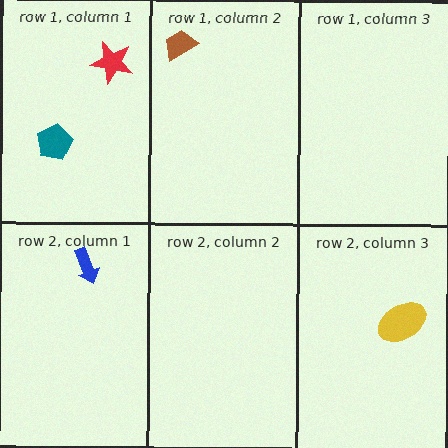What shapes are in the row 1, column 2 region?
The brown trapezoid.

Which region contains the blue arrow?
The row 2, column 1 region.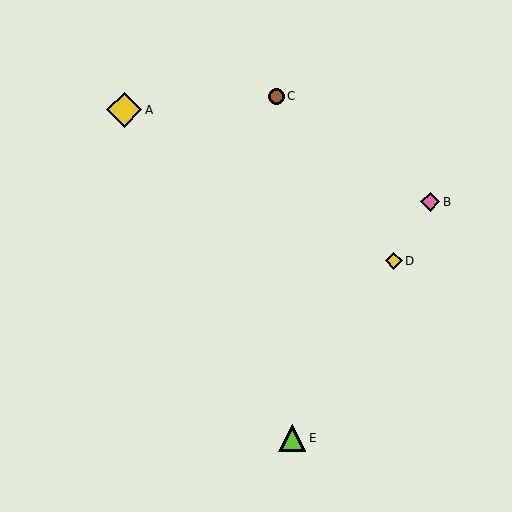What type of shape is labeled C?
Shape C is a brown circle.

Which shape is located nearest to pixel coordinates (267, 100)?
The brown circle (labeled C) at (276, 96) is nearest to that location.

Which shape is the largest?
The yellow diamond (labeled A) is the largest.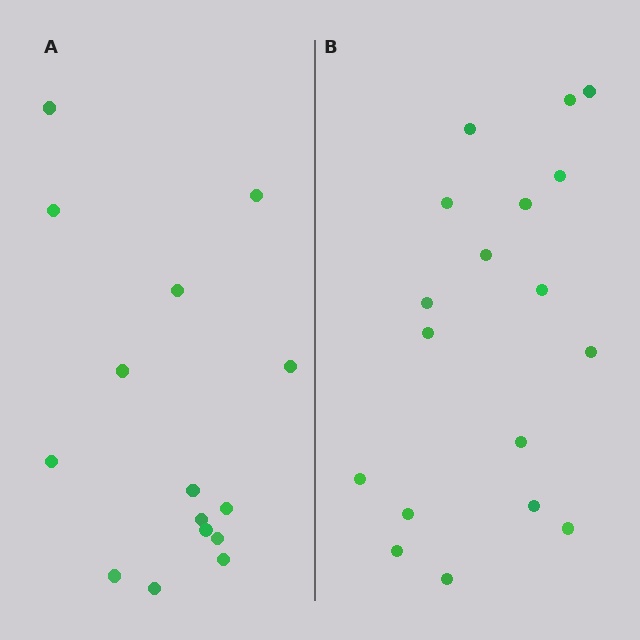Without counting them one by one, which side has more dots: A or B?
Region B (the right region) has more dots.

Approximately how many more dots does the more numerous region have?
Region B has just a few more — roughly 2 or 3 more dots than region A.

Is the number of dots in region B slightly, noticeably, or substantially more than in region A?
Region B has only slightly more — the two regions are fairly close. The ratio is roughly 1.2 to 1.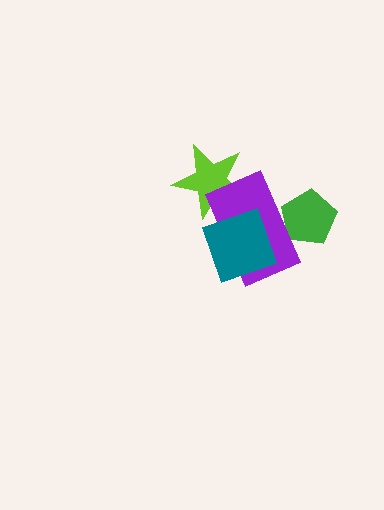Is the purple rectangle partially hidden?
Yes, it is partially covered by another shape.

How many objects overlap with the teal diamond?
2 objects overlap with the teal diamond.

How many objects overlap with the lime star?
2 objects overlap with the lime star.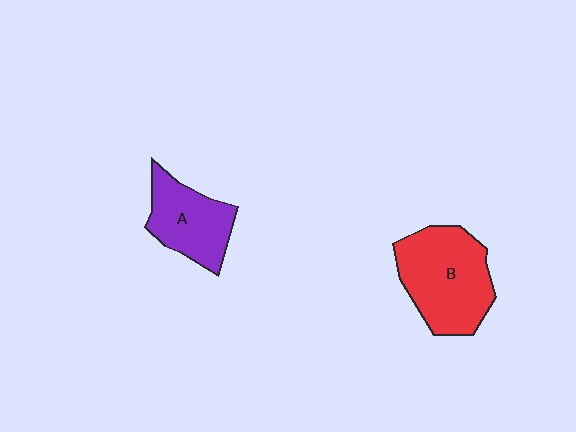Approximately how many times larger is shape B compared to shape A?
Approximately 1.5 times.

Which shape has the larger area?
Shape B (red).